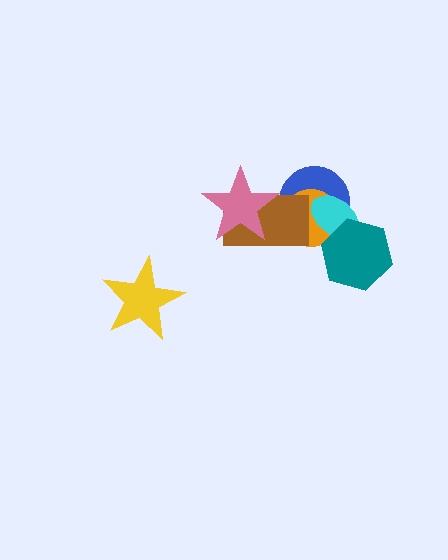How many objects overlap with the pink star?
1 object overlaps with the pink star.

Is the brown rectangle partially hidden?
Yes, it is partially covered by another shape.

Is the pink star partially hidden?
No, no other shape covers it.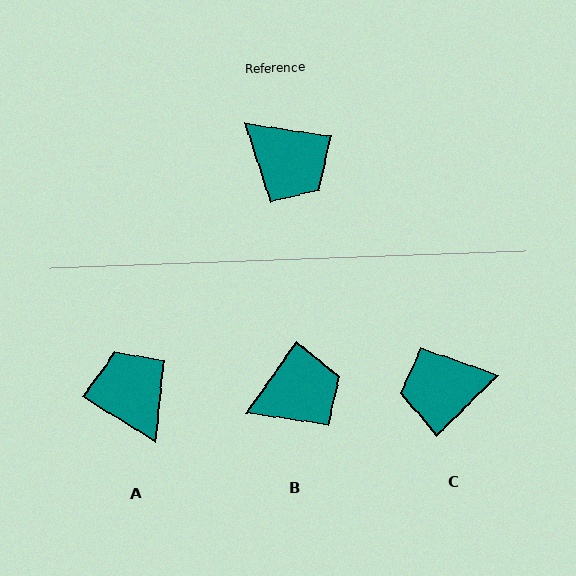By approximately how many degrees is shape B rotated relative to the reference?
Approximately 63 degrees counter-clockwise.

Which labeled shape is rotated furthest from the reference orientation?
A, about 156 degrees away.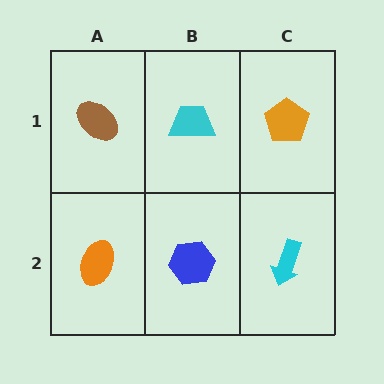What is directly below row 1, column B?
A blue hexagon.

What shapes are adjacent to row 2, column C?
An orange pentagon (row 1, column C), a blue hexagon (row 2, column B).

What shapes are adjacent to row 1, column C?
A cyan arrow (row 2, column C), a cyan trapezoid (row 1, column B).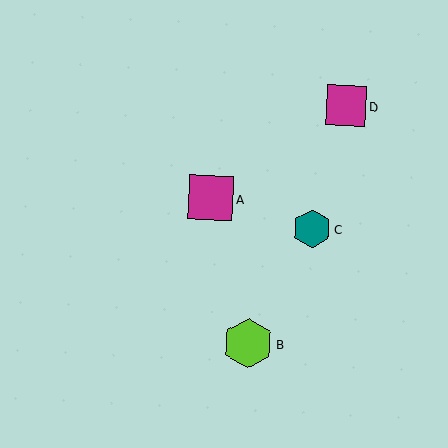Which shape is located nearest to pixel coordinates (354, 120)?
The magenta square (labeled D) at (346, 106) is nearest to that location.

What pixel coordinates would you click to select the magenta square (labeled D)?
Click at (346, 106) to select the magenta square D.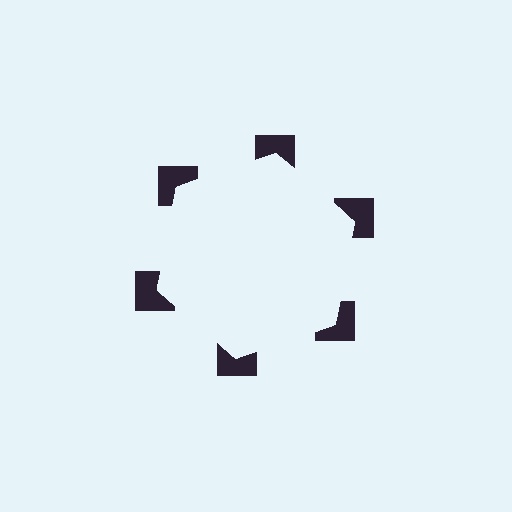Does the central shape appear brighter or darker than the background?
It typically appears slightly brighter than the background, even though no actual brightness change is drawn.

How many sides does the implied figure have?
6 sides.